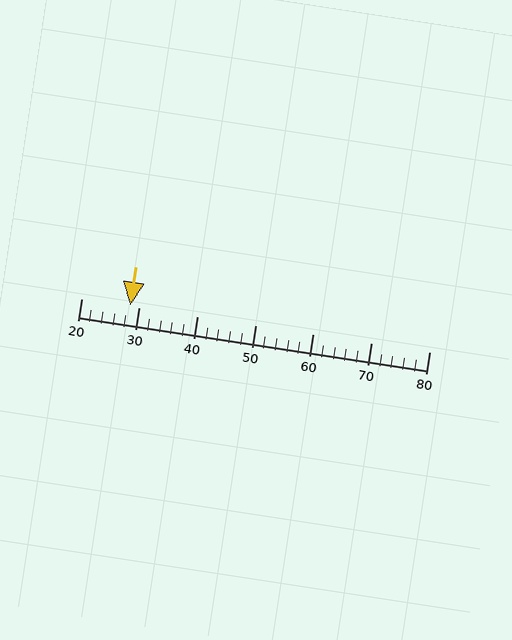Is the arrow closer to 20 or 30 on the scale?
The arrow is closer to 30.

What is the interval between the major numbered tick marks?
The major tick marks are spaced 10 units apart.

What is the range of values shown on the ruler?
The ruler shows values from 20 to 80.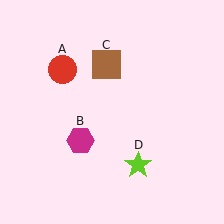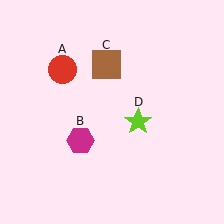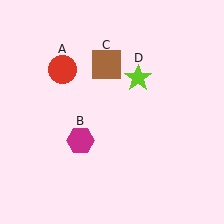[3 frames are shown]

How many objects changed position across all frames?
1 object changed position: lime star (object D).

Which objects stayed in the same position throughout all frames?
Red circle (object A) and magenta hexagon (object B) and brown square (object C) remained stationary.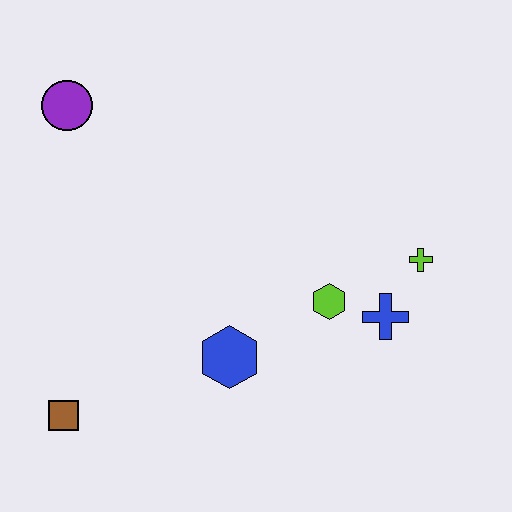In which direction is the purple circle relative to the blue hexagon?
The purple circle is above the blue hexagon.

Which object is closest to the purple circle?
The blue hexagon is closest to the purple circle.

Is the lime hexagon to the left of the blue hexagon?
No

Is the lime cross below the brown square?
No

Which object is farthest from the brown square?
The lime cross is farthest from the brown square.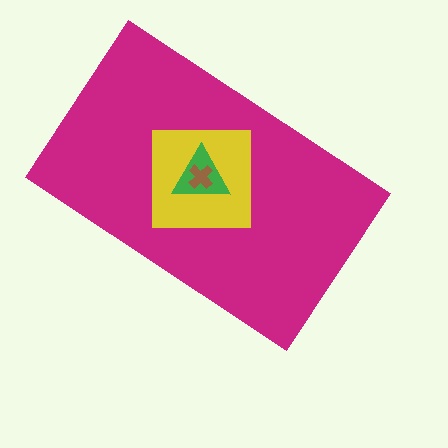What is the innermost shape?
The brown cross.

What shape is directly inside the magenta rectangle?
The yellow square.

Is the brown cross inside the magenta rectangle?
Yes.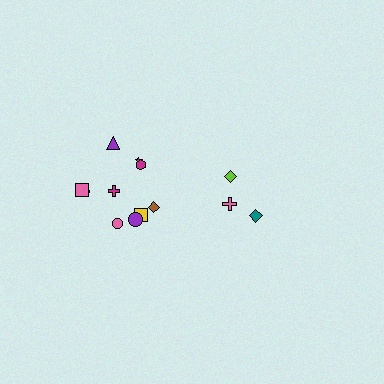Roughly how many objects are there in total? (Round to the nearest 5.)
Roughly 15 objects in total.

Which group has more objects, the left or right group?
The left group.